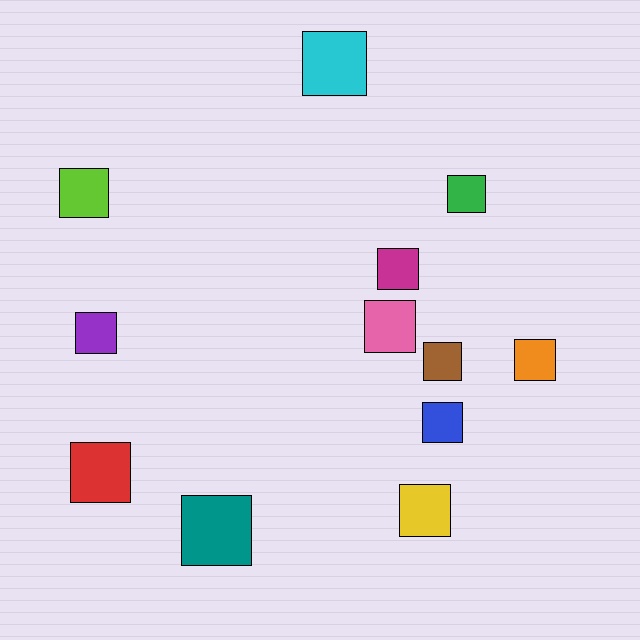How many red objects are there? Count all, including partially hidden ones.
There is 1 red object.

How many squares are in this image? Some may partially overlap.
There are 12 squares.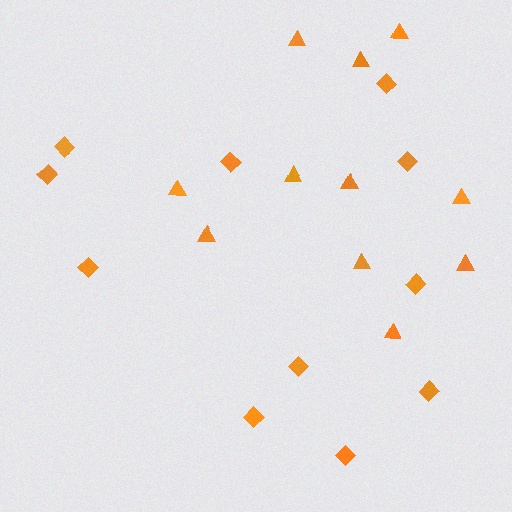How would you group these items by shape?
There are 2 groups: one group of diamonds (11) and one group of triangles (11).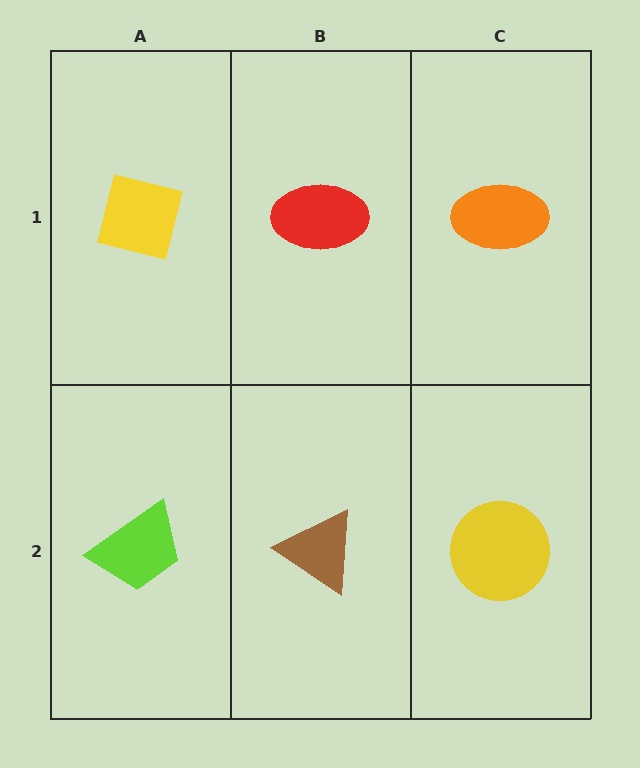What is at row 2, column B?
A brown triangle.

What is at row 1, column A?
A yellow square.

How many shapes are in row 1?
3 shapes.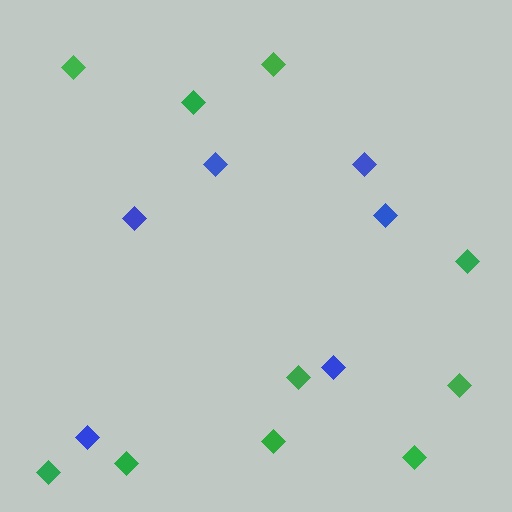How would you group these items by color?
There are 2 groups: one group of green diamonds (10) and one group of blue diamonds (6).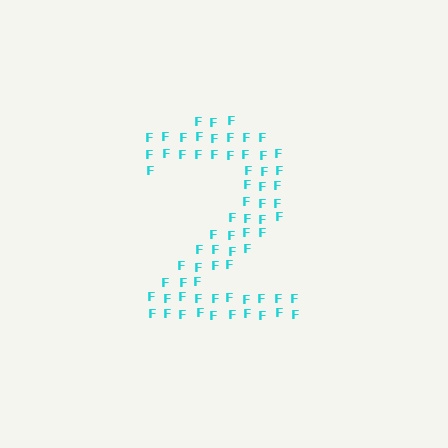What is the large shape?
The large shape is the digit 2.